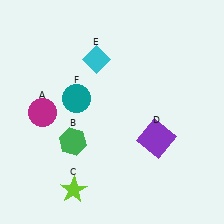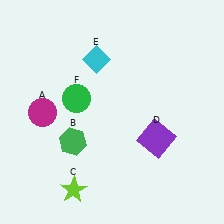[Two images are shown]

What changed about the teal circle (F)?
In Image 1, F is teal. In Image 2, it changed to green.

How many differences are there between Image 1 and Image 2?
There is 1 difference between the two images.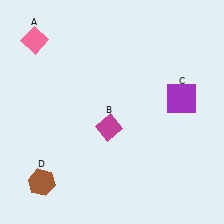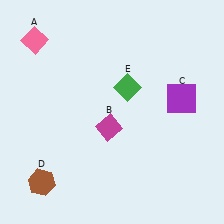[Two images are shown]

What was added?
A green diamond (E) was added in Image 2.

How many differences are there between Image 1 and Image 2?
There is 1 difference between the two images.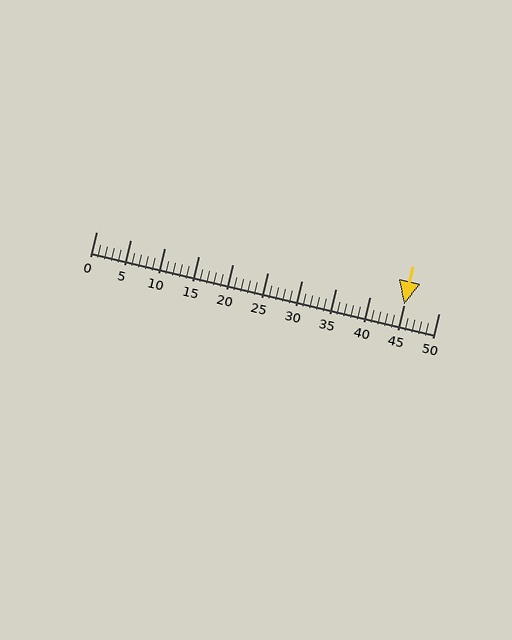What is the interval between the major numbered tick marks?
The major tick marks are spaced 5 units apart.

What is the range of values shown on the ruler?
The ruler shows values from 0 to 50.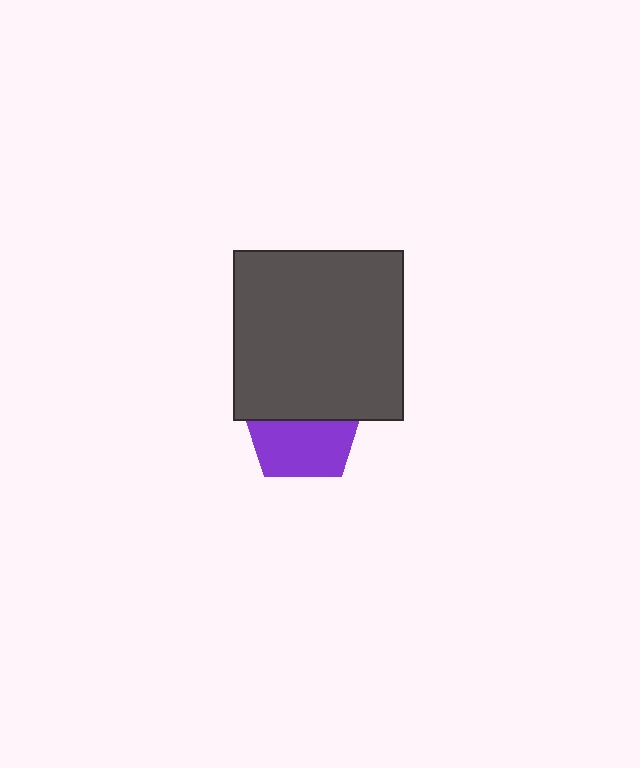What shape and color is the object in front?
The object in front is a dark gray square.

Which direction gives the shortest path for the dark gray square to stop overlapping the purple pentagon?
Moving up gives the shortest separation.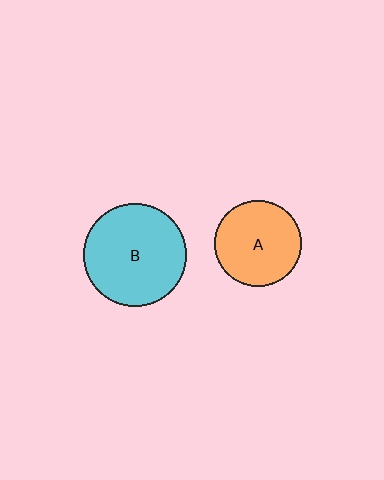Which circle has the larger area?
Circle B (cyan).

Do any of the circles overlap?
No, none of the circles overlap.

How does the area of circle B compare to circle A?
Approximately 1.4 times.